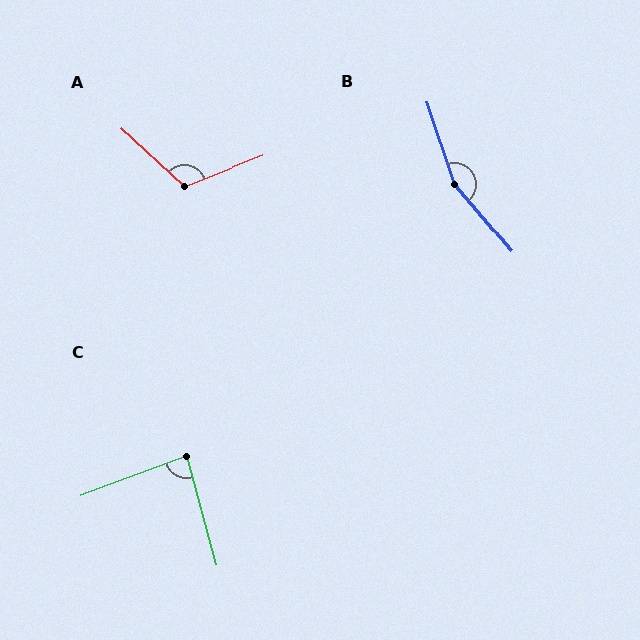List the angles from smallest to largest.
C (85°), A (116°), B (158°).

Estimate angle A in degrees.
Approximately 116 degrees.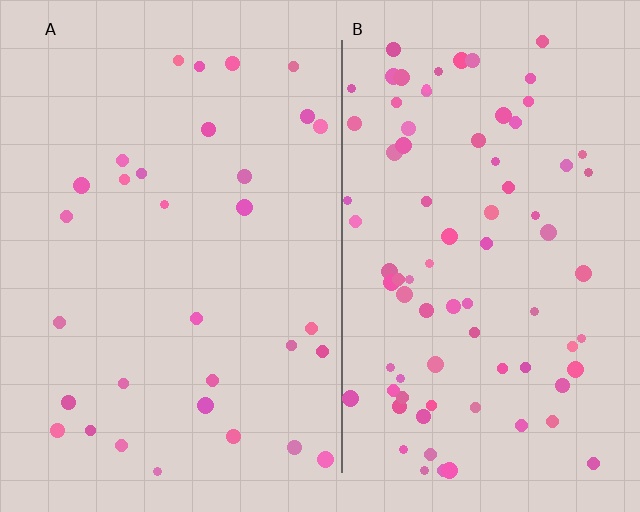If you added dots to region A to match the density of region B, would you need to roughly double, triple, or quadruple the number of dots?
Approximately triple.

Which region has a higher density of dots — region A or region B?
B (the right).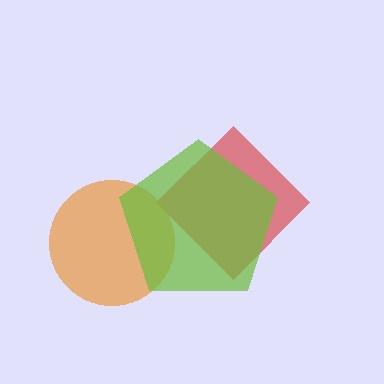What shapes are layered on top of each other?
The layered shapes are: a red diamond, an orange circle, a lime pentagon.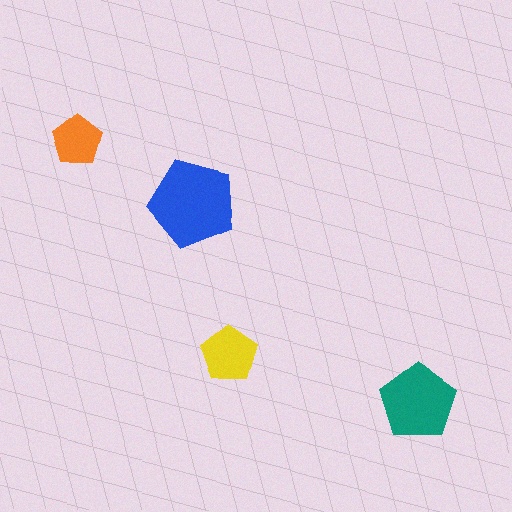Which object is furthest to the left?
The orange pentagon is leftmost.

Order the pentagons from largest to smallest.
the blue one, the teal one, the yellow one, the orange one.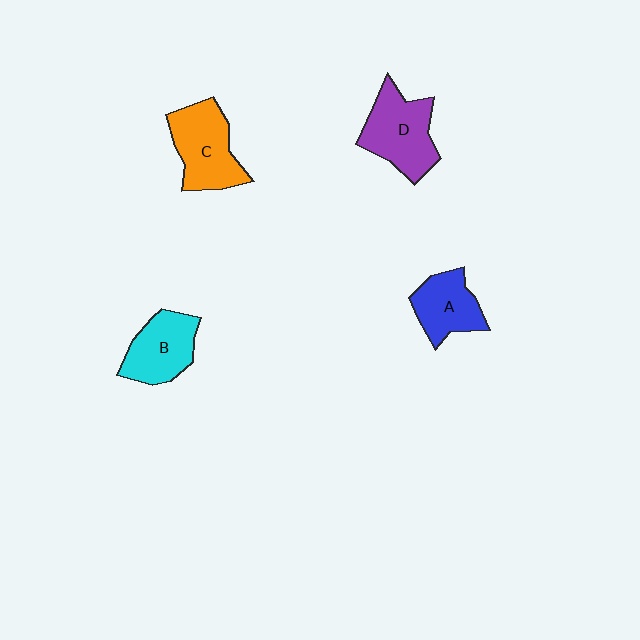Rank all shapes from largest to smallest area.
From largest to smallest: D (purple), C (orange), B (cyan), A (blue).